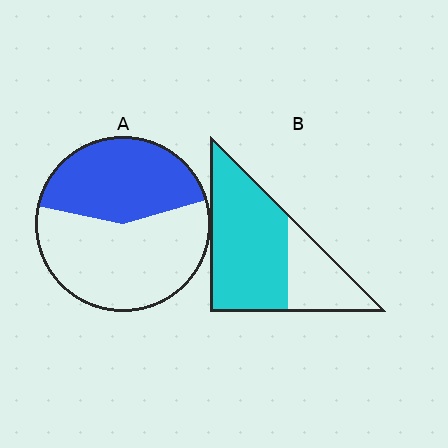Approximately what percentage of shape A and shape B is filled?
A is approximately 40% and B is approximately 70%.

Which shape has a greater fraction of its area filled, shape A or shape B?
Shape B.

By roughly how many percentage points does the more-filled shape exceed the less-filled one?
By roughly 25 percentage points (B over A).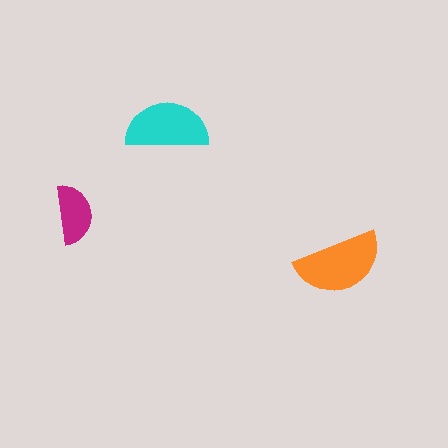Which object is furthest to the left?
The magenta semicircle is leftmost.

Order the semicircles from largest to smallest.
the orange one, the cyan one, the magenta one.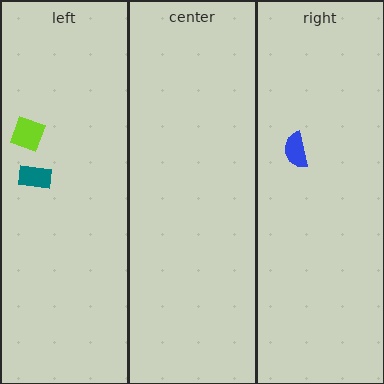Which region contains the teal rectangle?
The left region.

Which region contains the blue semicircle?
The right region.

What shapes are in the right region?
The blue semicircle.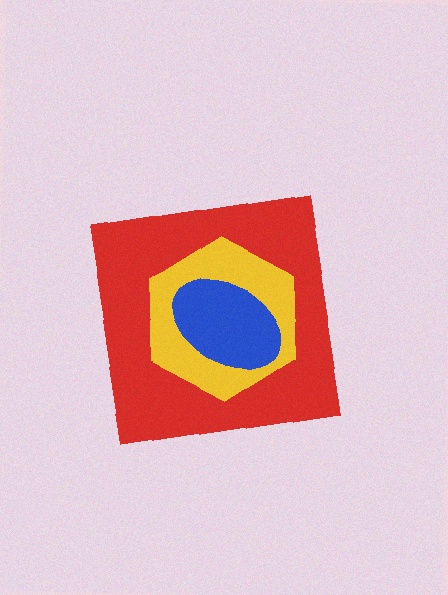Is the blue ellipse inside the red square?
Yes.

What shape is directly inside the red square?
The yellow hexagon.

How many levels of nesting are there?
3.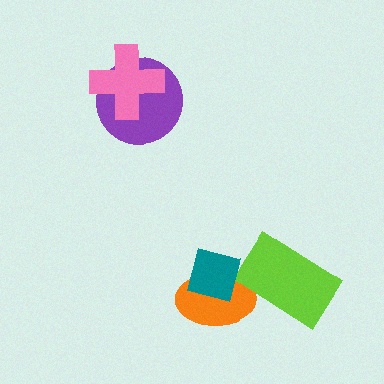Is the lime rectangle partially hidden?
No, no other shape covers it.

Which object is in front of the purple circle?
The pink cross is in front of the purple circle.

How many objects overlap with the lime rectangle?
1 object overlaps with the lime rectangle.